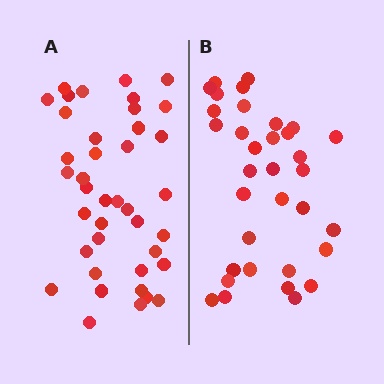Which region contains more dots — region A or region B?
Region A (the left region) has more dots.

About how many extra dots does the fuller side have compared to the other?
Region A has about 6 more dots than region B.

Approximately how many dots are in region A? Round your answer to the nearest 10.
About 40 dots.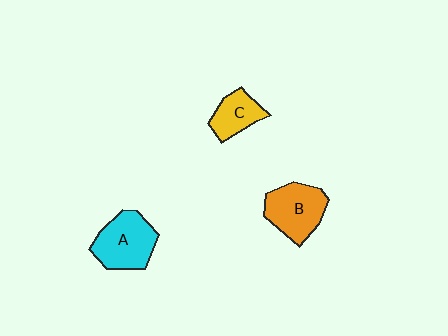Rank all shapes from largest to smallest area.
From largest to smallest: A (cyan), B (orange), C (yellow).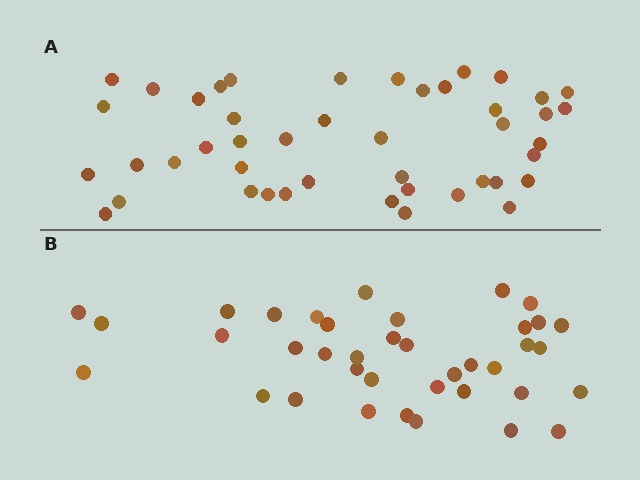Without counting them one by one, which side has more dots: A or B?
Region A (the top region) has more dots.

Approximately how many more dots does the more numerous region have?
Region A has roughly 8 or so more dots than region B.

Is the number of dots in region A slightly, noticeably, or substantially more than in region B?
Region A has only slightly more — the two regions are fairly close. The ratio is roughly 1.2 to 1.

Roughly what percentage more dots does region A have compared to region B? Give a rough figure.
About 20% more.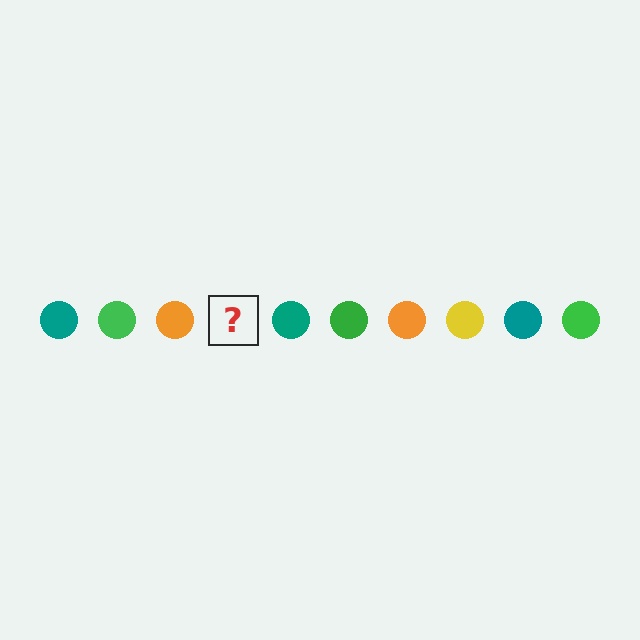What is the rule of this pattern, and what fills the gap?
The rule is that the pattern cycles through teal, green, orange, yellow circles. The gap should be filled with a yellow circle.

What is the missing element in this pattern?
The missing element is a yellow circle.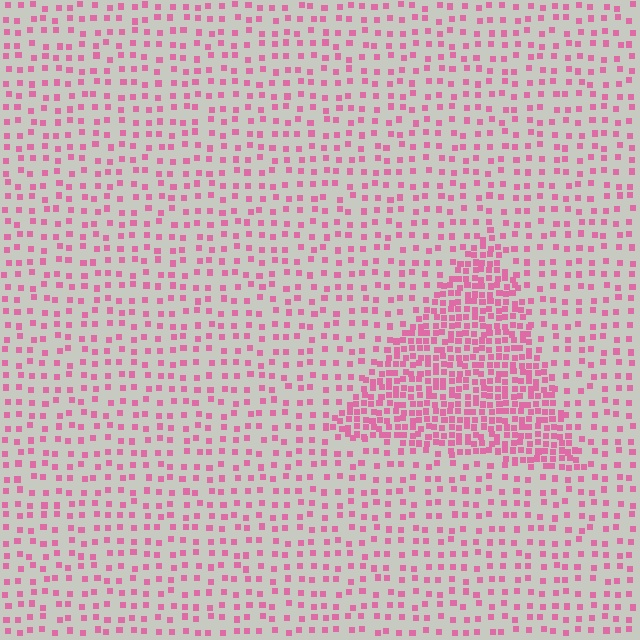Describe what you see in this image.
The image contains small pink elements arranged at two different densities. A triangle-shaped region is visible where the elements are more densely packed than the surrounding area.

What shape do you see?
I see a triangle.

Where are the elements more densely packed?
The elements are more densely packed inside the triangle boundary.